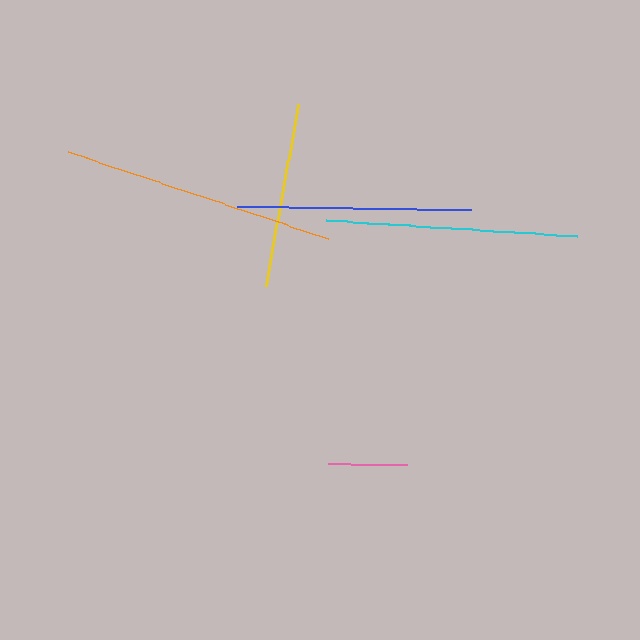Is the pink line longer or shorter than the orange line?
The orange line is longer than the pink line.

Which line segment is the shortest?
The pink line is the shortest at approximately 79 pixels.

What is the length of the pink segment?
The pink segment is approximately 79 pixels long.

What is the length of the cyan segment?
The cyan segment is approximately 253 pixels long.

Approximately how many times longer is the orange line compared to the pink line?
The orange line is approximately 3.5 times the length of the pink line.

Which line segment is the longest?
The orange line is the longest at approximately 275 pixels.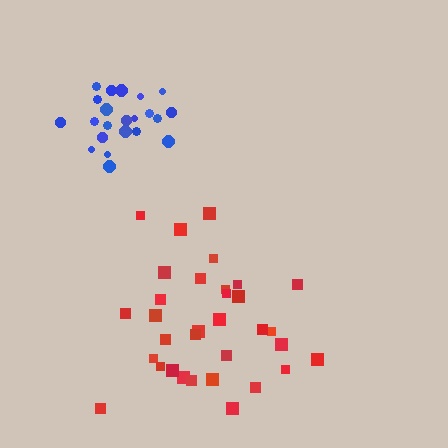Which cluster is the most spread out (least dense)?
Red.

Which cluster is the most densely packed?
Blue.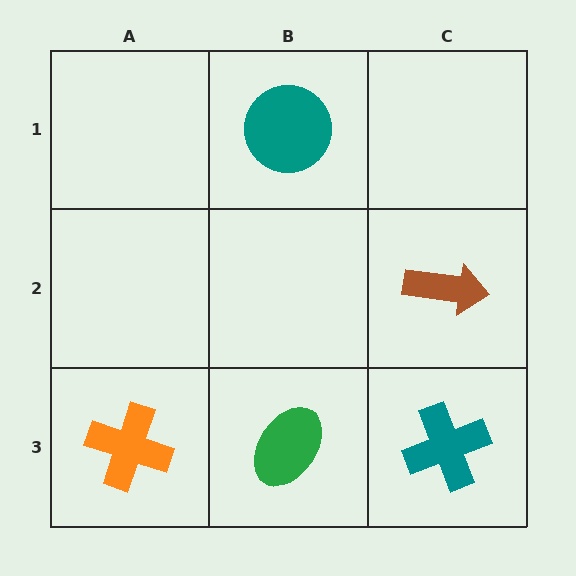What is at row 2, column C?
A brown arrow.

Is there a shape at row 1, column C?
No, that cell is empty.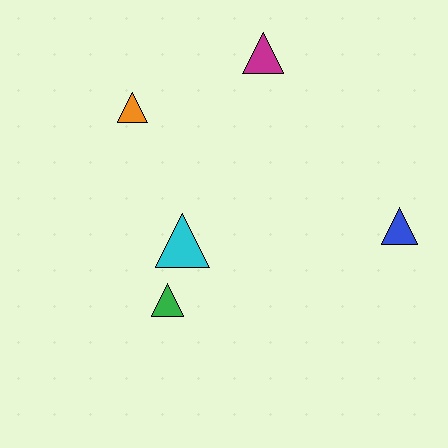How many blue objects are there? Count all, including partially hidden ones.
There is 1 blue object.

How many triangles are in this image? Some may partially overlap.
There are 5 triangles.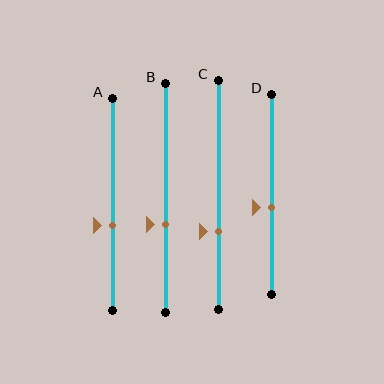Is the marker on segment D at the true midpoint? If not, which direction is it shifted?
No, the marker on segment D is shifted downward by about 6% of the segment length.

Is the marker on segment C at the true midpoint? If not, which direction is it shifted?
No, the marker on segment C is shifted downward by about 16% of the segment length.